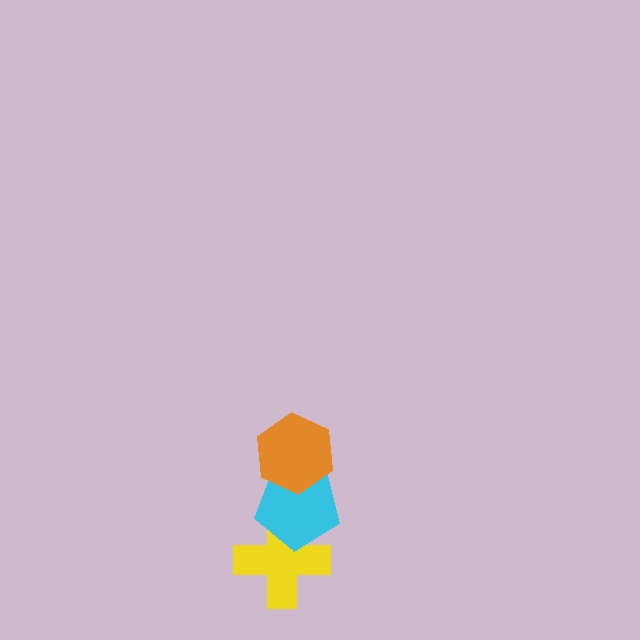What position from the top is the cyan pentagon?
The cyan pentagon is 2nd from the top.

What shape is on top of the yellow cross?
The cyan pentagon is on top of the yellow cross.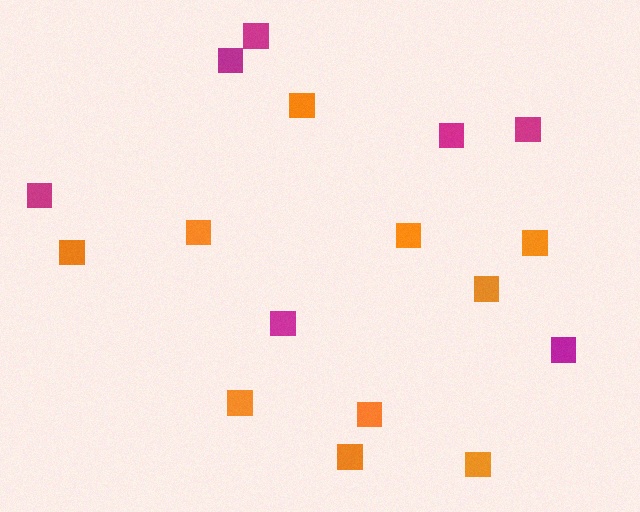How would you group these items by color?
There are 2 groups: one group of orange squares (10) and one group of magenta squares (7).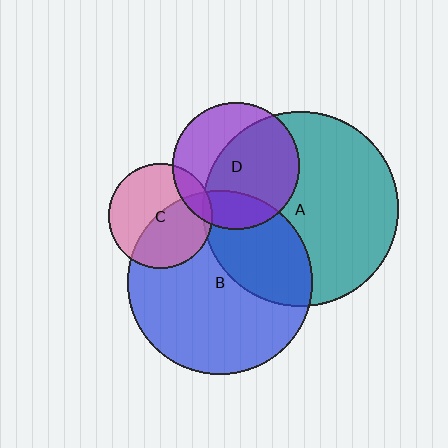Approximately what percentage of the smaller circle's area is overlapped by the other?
Approximately 20%.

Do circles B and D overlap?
Yes.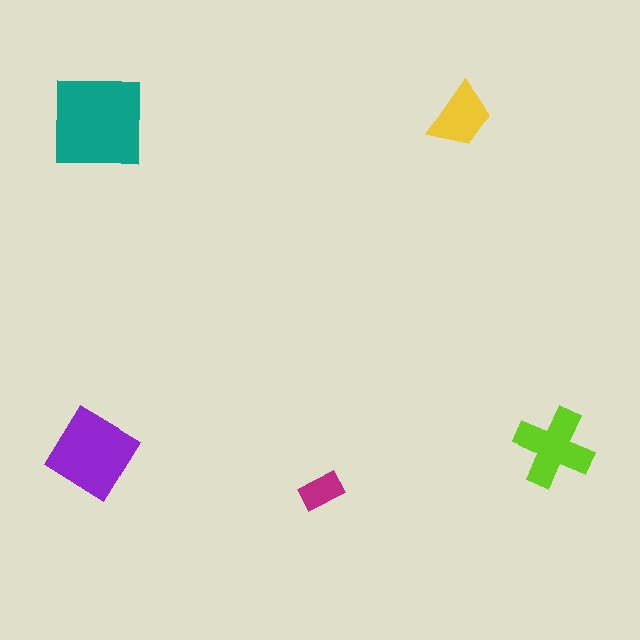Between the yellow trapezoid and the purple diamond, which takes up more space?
The purple diamond.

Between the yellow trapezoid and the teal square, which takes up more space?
The teal square.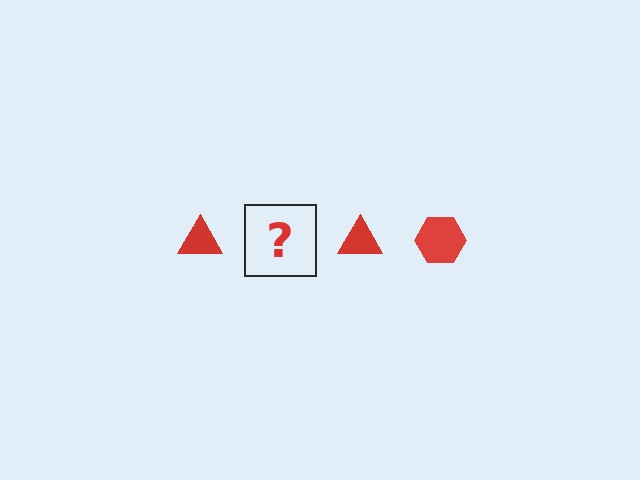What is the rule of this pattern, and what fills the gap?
The rule is that the pattern cycles through triangle, hexagon shapes in red. The gap should be filled with a red hexagon.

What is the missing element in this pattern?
The missing element is a red hexagon.